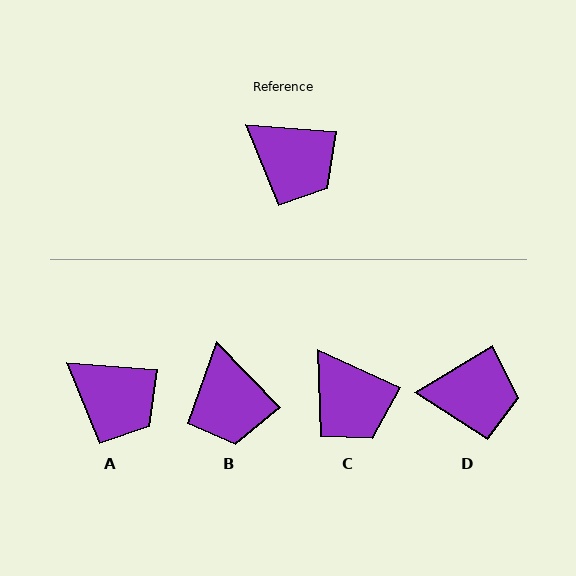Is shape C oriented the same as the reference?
No, it is off by about 20 degrees.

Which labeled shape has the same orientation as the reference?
A.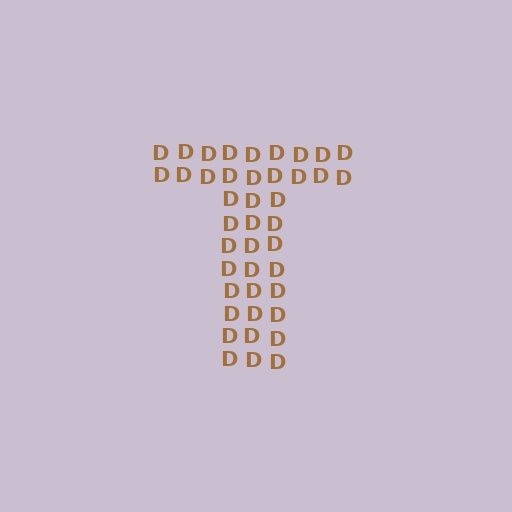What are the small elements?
The small elements are letter D's.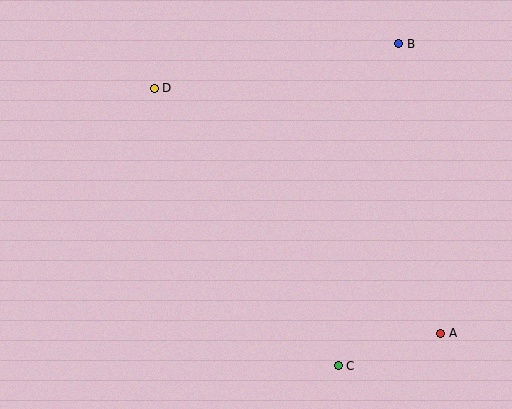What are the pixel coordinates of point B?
Point B is at (399, 44).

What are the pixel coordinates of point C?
Point C is at (338, 366).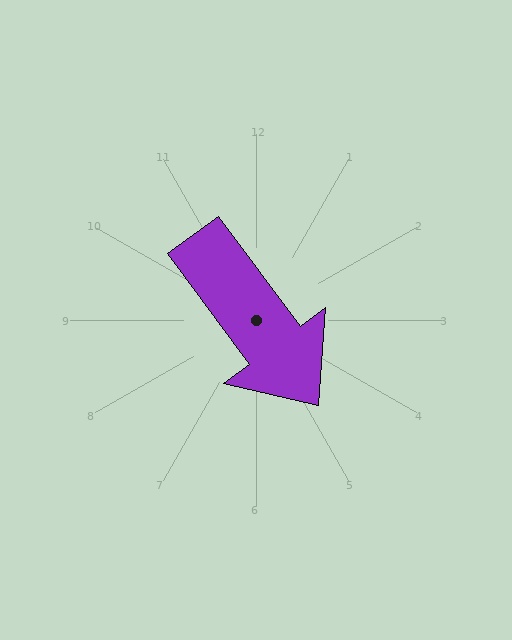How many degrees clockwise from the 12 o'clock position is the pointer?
Approximately 144 degrees.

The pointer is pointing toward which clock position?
Roughly 5 o'clock.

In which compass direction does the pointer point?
Southeast.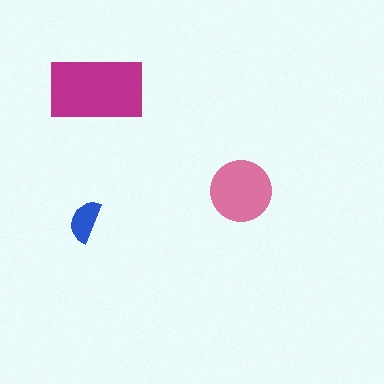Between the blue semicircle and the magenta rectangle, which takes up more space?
The magenta rectangle.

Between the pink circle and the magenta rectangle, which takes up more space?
The magenta rectangle.